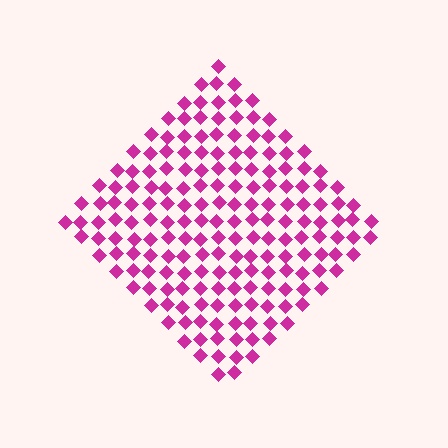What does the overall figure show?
The overall figure shows a diamond.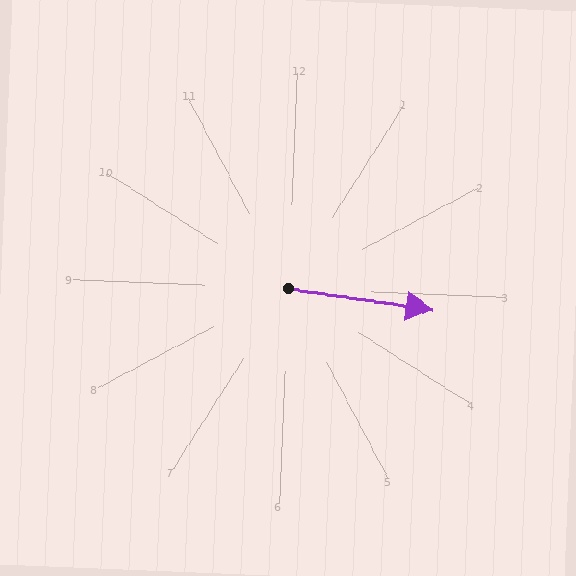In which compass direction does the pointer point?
East.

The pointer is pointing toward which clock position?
Roughly 3 o'clock.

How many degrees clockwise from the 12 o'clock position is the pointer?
Approximately 96 degrees.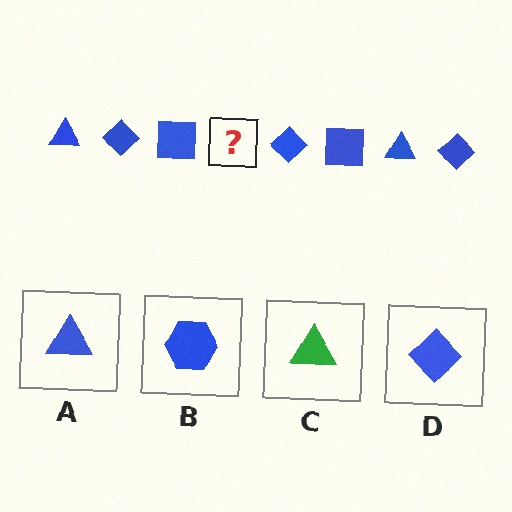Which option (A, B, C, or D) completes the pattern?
A.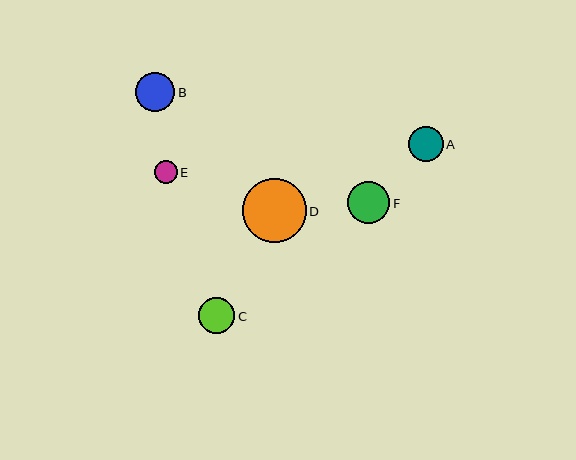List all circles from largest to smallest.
From largest to smallest: D, F, B, C, A, E.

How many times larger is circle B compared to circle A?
Circle B is approximately 1.1 times the size of circle A.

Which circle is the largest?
Circle D is the largest with a size of approximately 64 pixels.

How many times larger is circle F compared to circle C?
Circle F is approximately 1.2 times the size of circle C.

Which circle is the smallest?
Circle E is the smallest with a size of approximately 23 pixels.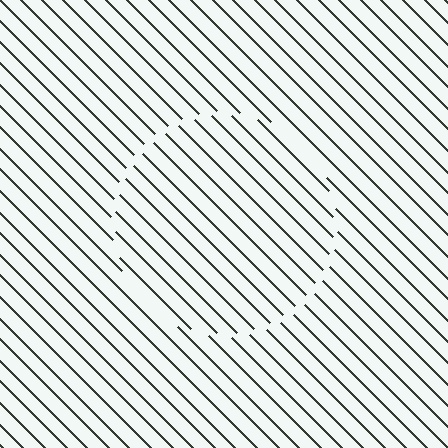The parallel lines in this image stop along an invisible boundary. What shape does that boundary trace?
An illusory circle. The interior of the shape contains the same grating, shifted by half a period — the contour is defined by the phase discontinuity where line-ends from the inner and outer gratings abut.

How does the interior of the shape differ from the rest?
The interior of the shape contains the same grating, shifted by half a period — the contour is defined by the phase discontinuity where line-ends from the inner and outer gratings abut.